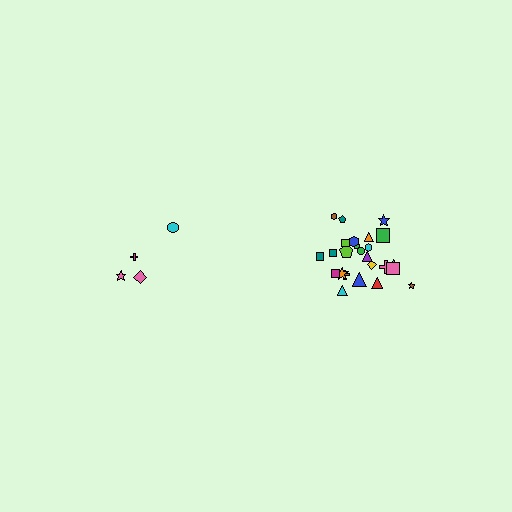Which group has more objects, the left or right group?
The right group.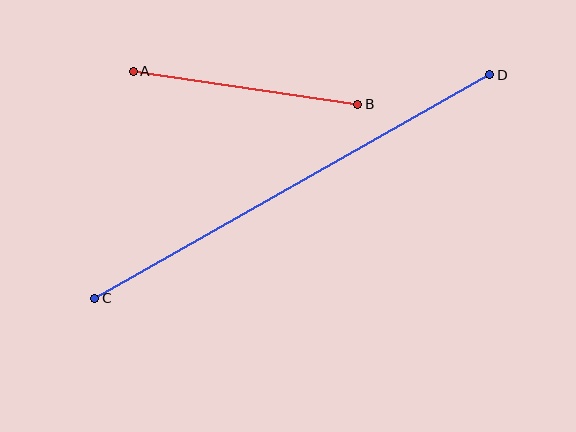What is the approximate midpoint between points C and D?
The midpoint is at approximately (292, 187) pixels.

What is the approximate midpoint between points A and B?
The midpoint is at approximately (245, 88) pixels.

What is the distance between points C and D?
The distance is approximately 454 pixels.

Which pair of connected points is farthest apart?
Points C and D are farthest apart.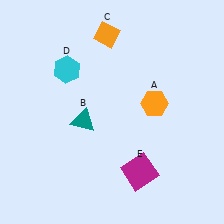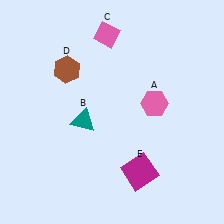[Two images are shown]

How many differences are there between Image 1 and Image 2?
There are 3 differences between the two images.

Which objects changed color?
A changed from orange to pink. C changed from orange to pink. D changed from cyan to brown.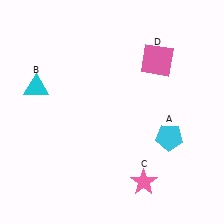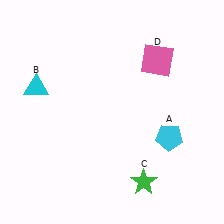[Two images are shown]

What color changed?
The star (C) changed from pink in Image 1 to green in Image 2.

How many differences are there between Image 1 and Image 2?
There is 1 difference between the two images.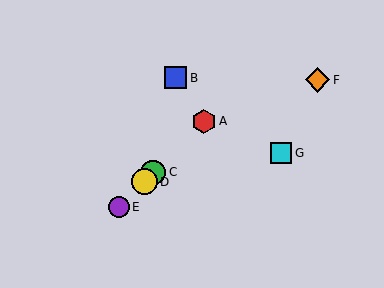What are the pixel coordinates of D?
Object D is at (144, 182).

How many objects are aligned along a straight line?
4 objects (A, C, D, E) are aligned along a straight line.